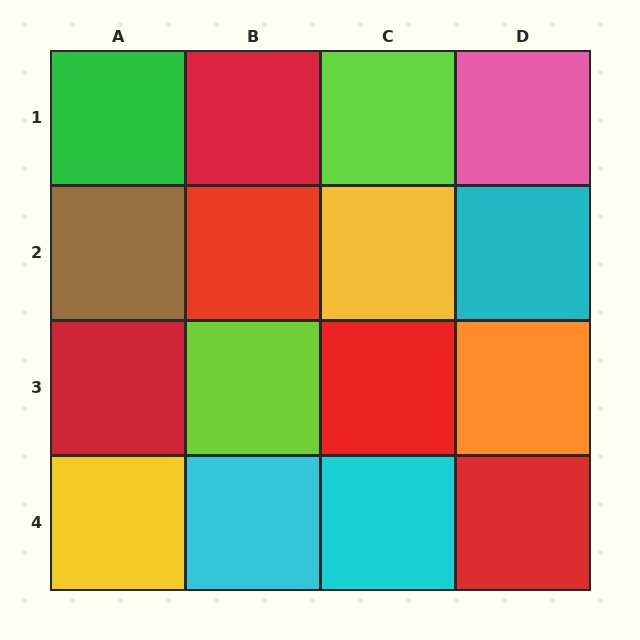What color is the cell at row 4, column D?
Red.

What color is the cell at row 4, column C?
Cyan.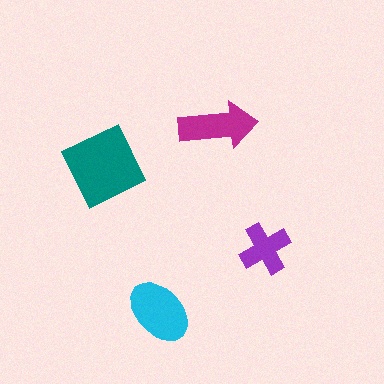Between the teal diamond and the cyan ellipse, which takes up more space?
The teal diamond.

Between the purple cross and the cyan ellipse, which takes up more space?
The cyan ellipse.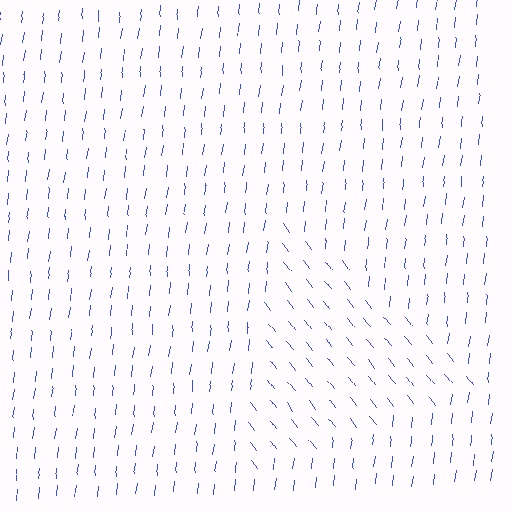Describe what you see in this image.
The image is filled with small blue line segments. A triangle region in the image has lines oriented differently from the surrounding lines, creating a visible texture boundary.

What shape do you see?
I see a triangle.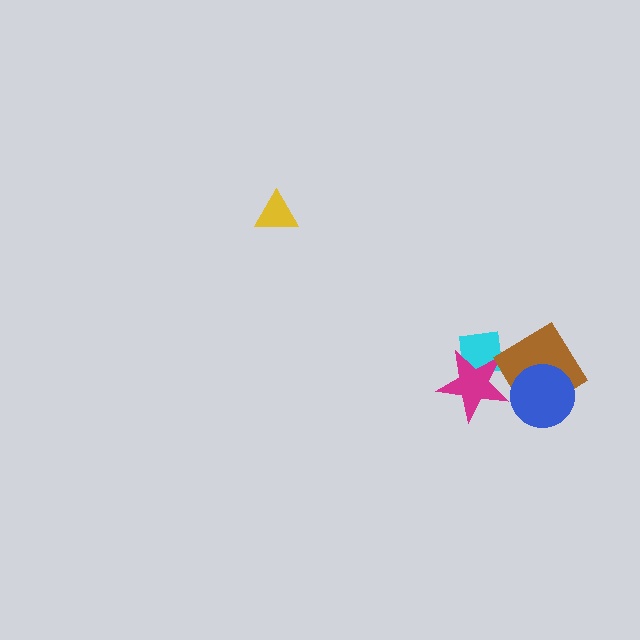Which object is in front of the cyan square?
The magenta star is in front of the cyan square.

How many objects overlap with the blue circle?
1 object overlaps with the blue circle.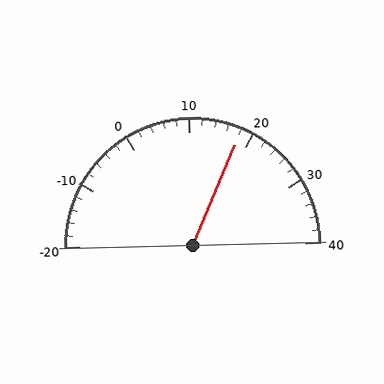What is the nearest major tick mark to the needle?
The nearest major tick mark is 20.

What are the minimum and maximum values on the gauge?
The gauge ranges from -20 to 40.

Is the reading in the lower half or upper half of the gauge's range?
The reading is in the upper half of the range (-20 to 40).